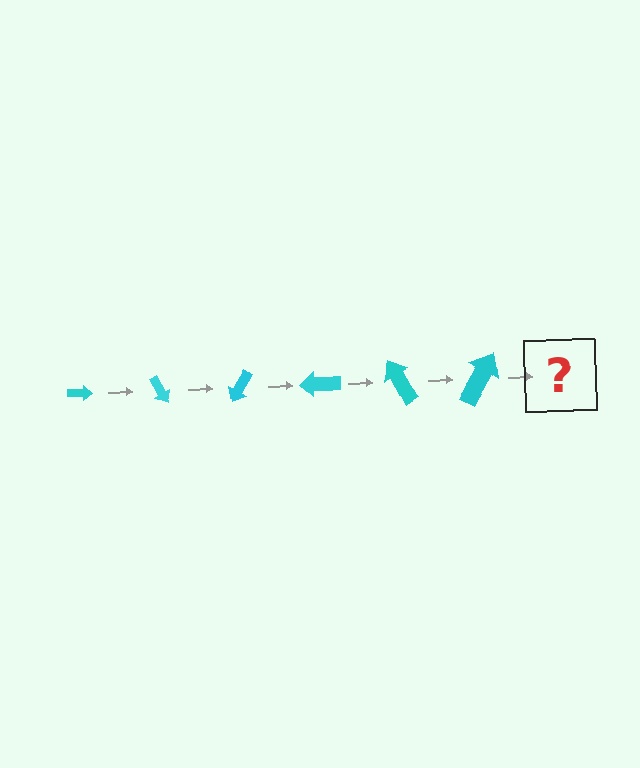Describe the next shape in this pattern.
It should be an arrow, larger than the previous one and rotated 360 degrees from the start.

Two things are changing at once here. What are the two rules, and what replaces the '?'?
The two rules are that the arrow grows larger each step and it rotates 60 degrees each step. The '?' should be an arrow, larger than the previous one and rotated 360 degrees from the start.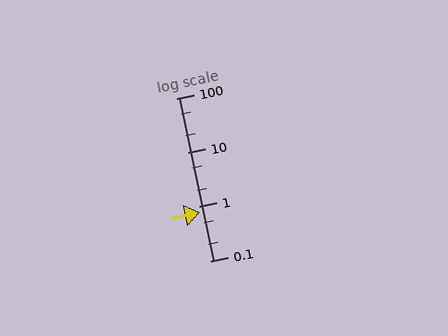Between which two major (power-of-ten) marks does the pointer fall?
The pointer is between 0.1 and 1.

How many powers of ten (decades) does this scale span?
The scale spans 3 decades, from 0.1 to 100.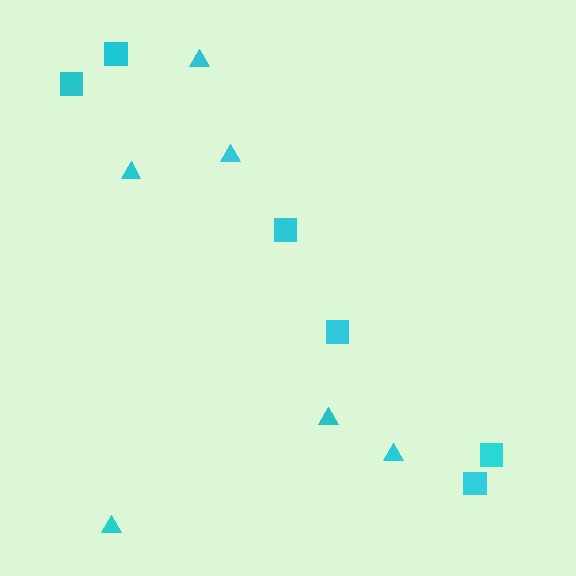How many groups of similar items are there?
There are 2 groups: one group of squares (6) and one group of triangles (6).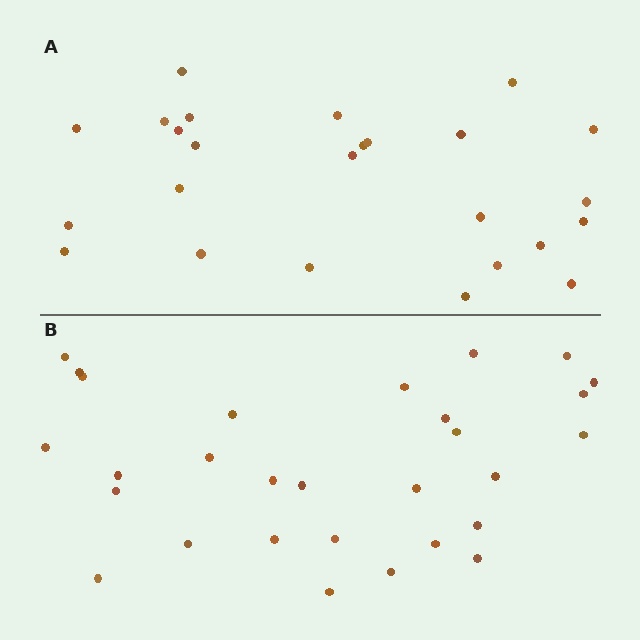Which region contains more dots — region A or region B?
Region B (the bottom region) has more dots.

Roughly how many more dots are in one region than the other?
Region B has about 4 more dots than region A.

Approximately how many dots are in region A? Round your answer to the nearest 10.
About 20 dots. (The exact count is 25, which rounds to 20.)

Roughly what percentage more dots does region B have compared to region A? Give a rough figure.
About 15% more.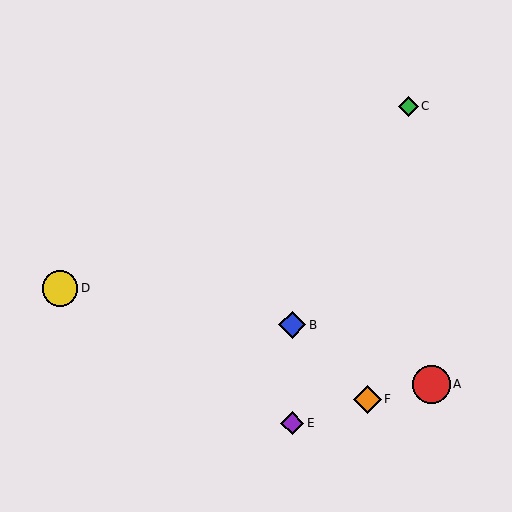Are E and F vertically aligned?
No, E is at x≈292 and F is at x≈367.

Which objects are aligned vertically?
Objects B, E are aligned vertically.